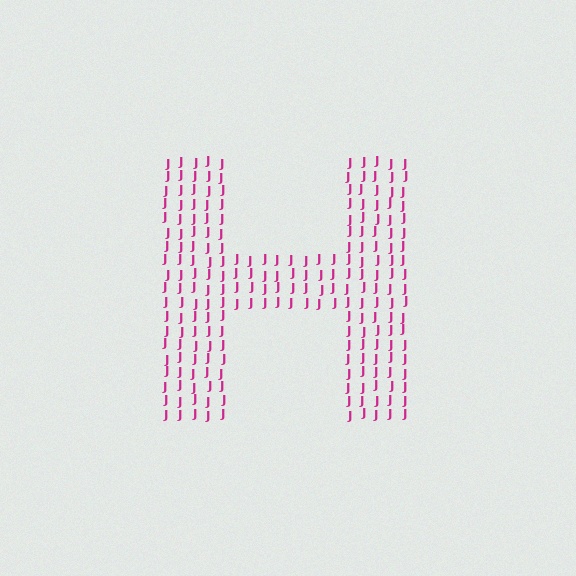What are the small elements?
The small elements are letter J's.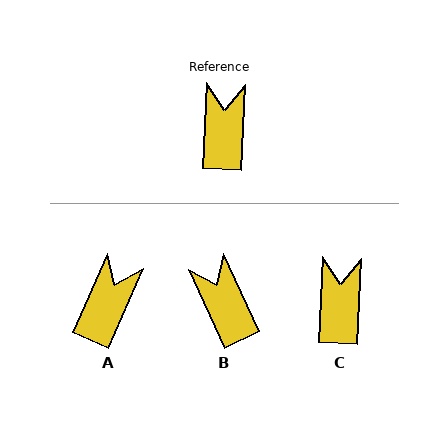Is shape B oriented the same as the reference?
No, it is off by about 27 degrees.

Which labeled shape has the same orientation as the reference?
C.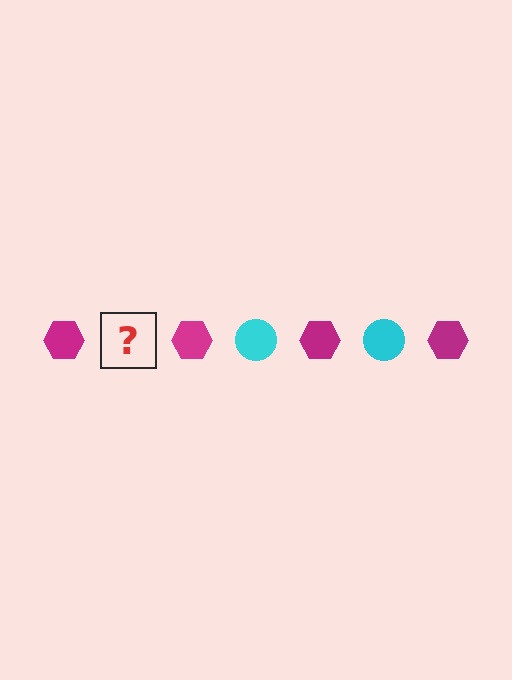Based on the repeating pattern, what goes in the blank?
The blank should be a cyan circle.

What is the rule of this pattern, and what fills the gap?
The rule is that the pattern alternates between magenta hexagon and cyan circle. The gap should be filled with a cyan circle.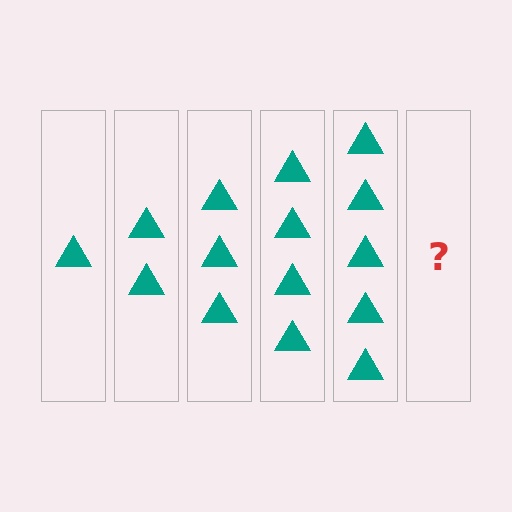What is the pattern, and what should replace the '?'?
The pattern is that each step adds one more triangle. The '?' should be 6 triangles.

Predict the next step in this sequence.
The next step is 6 triangles.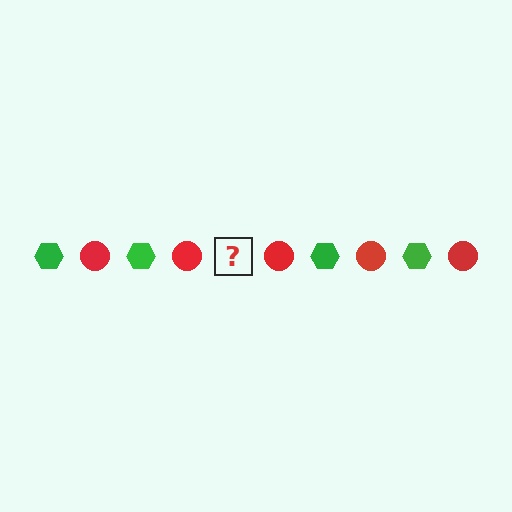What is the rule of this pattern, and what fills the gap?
The rule is that the pattern alternates between green hexagon and red circle. The gap should be filled with a green hexagon.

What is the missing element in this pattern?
The missing element is a green hexagon.